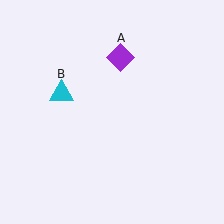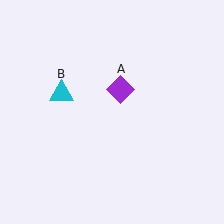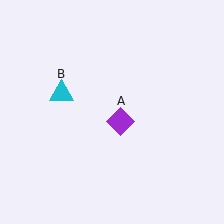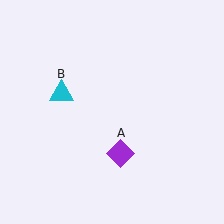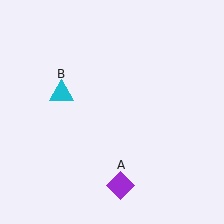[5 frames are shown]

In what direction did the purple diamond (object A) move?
The purple diamond (object A) moved down.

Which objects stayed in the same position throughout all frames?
Cyan triangle (object B) remained stationary.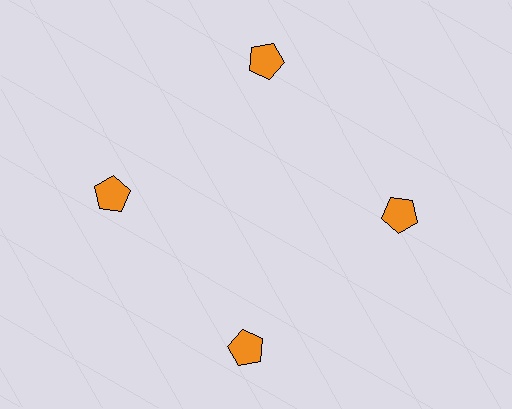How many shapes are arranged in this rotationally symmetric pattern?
There are 4 shapes, arranged in 4 groups of 1.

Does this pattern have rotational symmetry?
Yes, this pattern has 4-fold rotational symmetry. It looks the same after rotating 90 degrees around the center.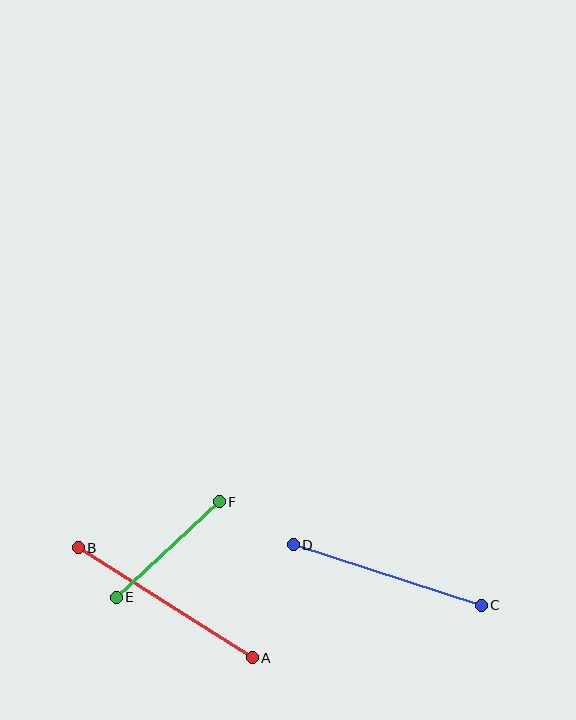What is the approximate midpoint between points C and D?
The midpoint is at approximately (387, 575) pixels.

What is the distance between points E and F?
The distance is approximately 140 pixels.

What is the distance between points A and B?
The distance is approximately 206 pixels.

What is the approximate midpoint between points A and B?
The midpoint is at approximately (165, 603) pixels.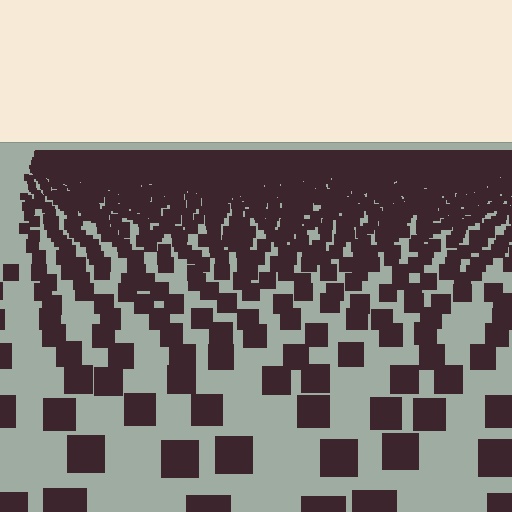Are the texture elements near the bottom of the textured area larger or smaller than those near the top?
Larger. Near the bottom, elements are closer to the viewer and appear at a bigger on-screen size.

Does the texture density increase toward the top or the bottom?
Density increases toward the top.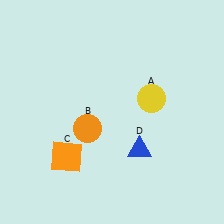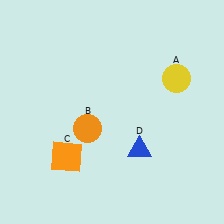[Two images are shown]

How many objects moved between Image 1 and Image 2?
1 object moved between the two images.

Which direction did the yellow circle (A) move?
The yellow circle (A) moved right.